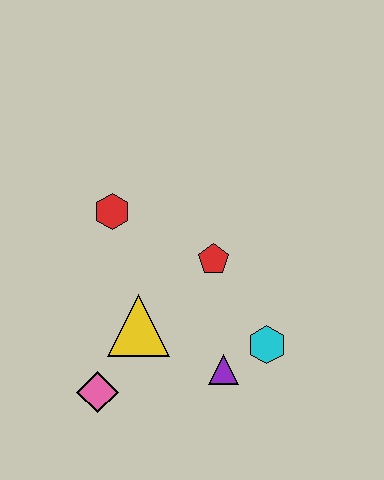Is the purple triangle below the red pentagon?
Yes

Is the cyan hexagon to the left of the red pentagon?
No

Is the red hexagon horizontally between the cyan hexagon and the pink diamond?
Yes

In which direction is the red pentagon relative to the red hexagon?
The red pentagon is to the right of the red hexagon.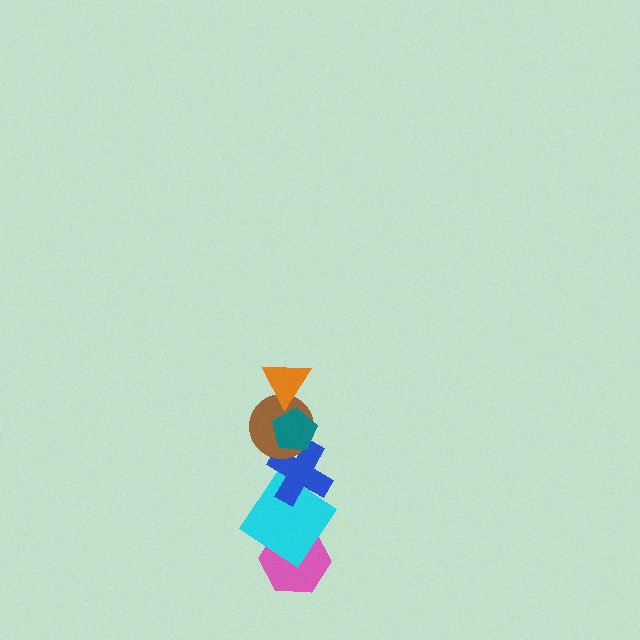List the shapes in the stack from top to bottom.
From top to bottom: the orange triangle, the teal pentagon, the brown circle, the blue cross, the cyan diamond, the pink hexagon.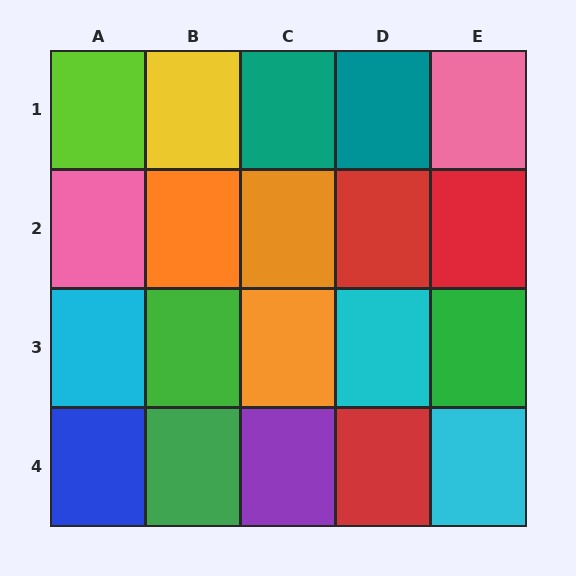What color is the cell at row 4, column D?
Red.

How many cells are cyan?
3 cells are cyan.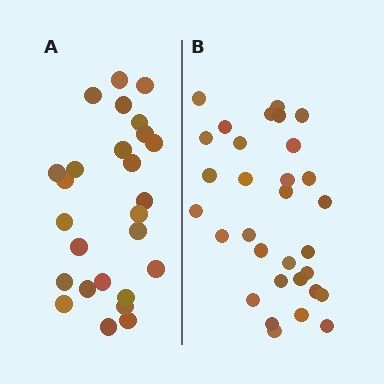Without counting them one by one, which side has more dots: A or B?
Region B (the right region) has more dots.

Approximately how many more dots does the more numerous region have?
Region B has about 5 more dots than region A.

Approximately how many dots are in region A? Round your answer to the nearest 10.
About 30 dots. (The exact count is 26, which rounds to 30.)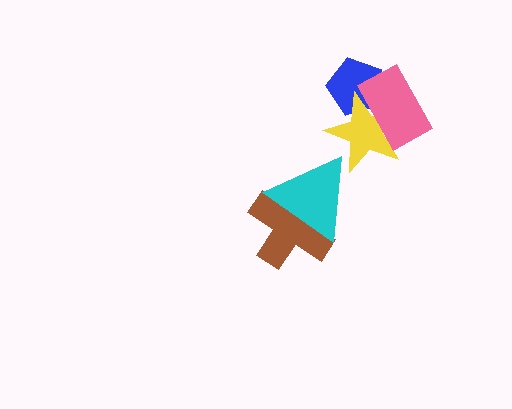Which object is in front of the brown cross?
The cyan triangle is in front of the brown cross.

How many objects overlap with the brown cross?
1 object overlaps with the brown cross.